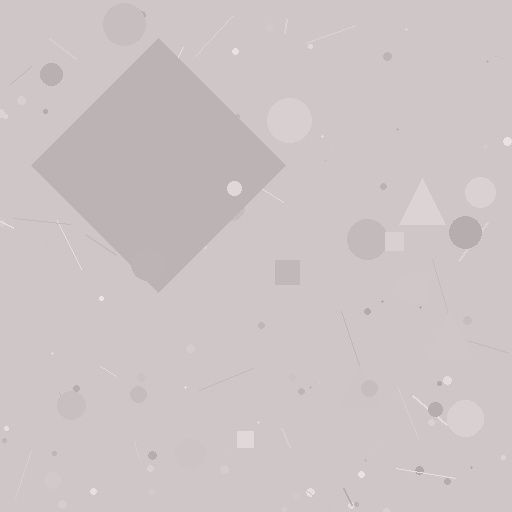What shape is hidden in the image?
A diamond is hidden in the image.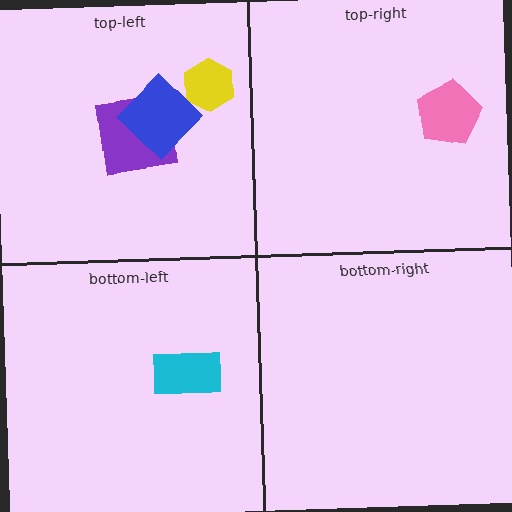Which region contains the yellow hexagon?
The top-left region.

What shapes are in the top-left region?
The purple square, the yellow hexagon, the blue diamond.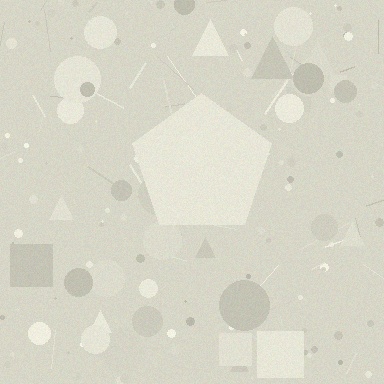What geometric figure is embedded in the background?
A pentagon is embedded in the background.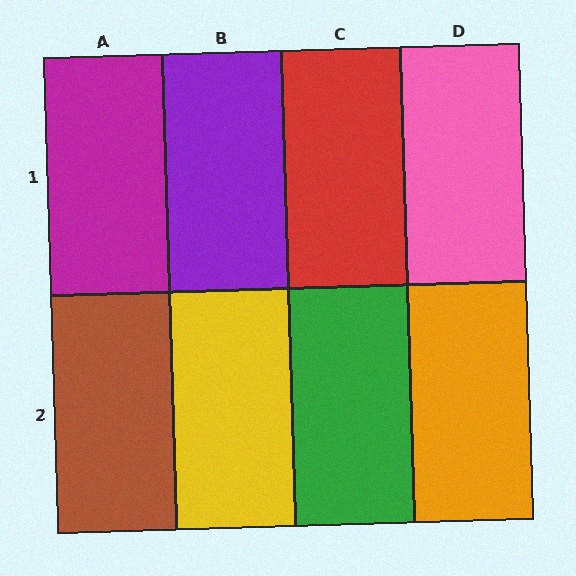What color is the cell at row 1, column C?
Red.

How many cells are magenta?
1 cell is magenta.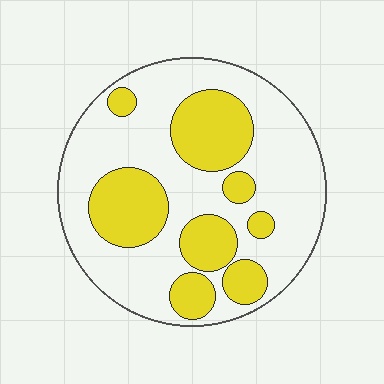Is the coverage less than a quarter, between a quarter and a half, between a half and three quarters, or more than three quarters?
Between a quarter and a half.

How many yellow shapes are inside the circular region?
8.